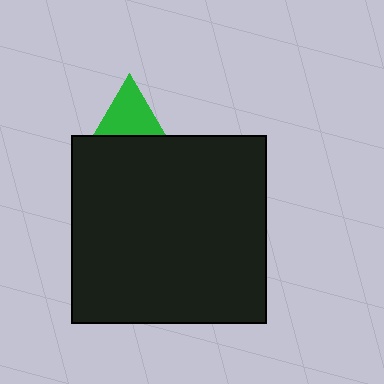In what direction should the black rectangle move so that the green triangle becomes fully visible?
The black rectangle should move down. That is the shortest direction to clear the overlap and leave the green triangle fully visible.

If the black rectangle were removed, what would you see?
You would see the complete green triangle.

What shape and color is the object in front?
The object in front is a black rectangle.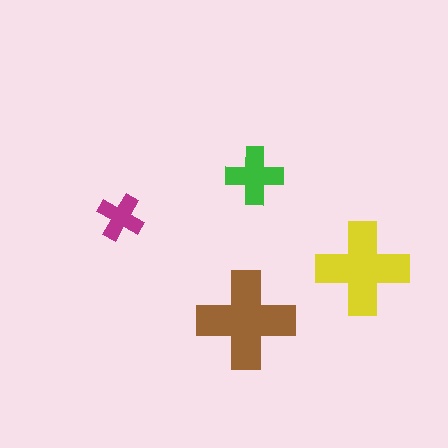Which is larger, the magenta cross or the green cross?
The green one.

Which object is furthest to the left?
The magenta cross is leftmost.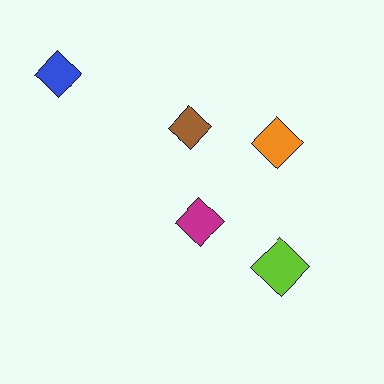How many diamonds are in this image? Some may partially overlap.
There are 5 diamonds.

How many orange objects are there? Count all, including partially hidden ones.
There is 1 orange object.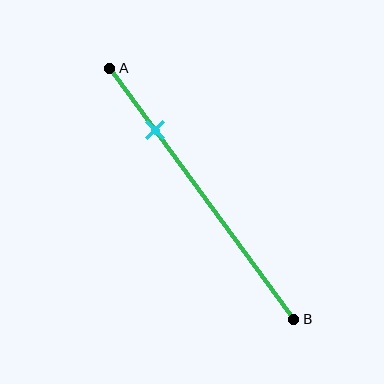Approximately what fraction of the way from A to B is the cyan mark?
The cyan mark is approximately 25% of the way from A to B.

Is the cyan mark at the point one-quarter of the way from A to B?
Yes, the mark is approximately at the one-quarter point.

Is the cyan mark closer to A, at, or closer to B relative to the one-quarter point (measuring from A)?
The cyan mark is approximately at the one-quarter point of segment AB.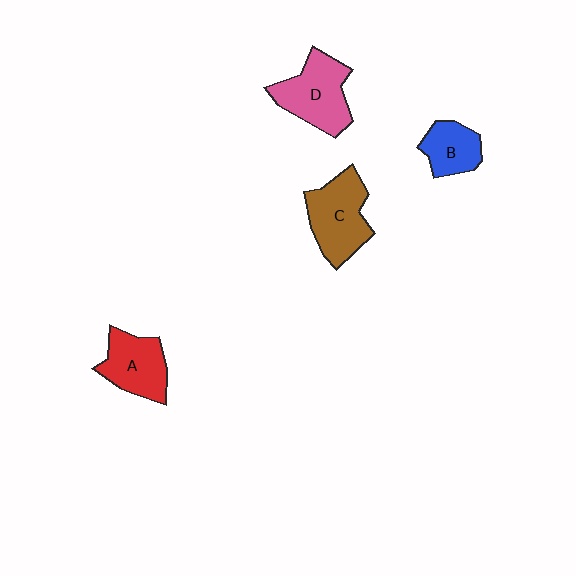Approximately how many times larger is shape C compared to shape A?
Approximately 1.2 times.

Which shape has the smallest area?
Shape B (blue).